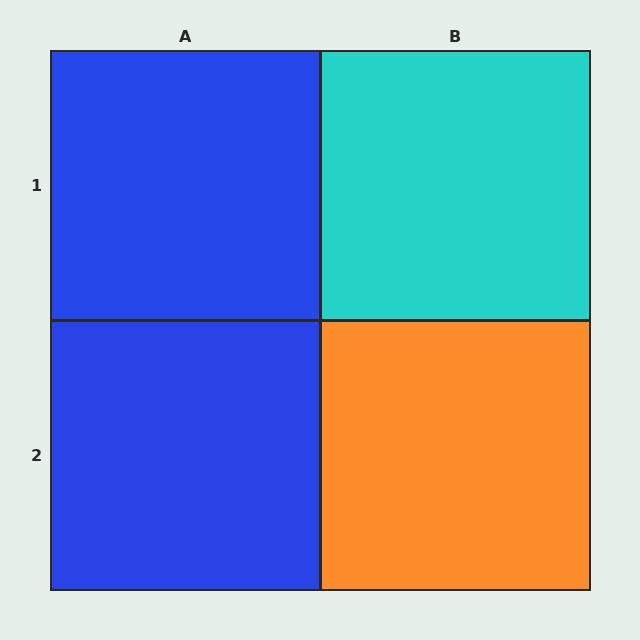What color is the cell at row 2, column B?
Orange.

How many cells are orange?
1 cell is orange.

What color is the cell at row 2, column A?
Blue.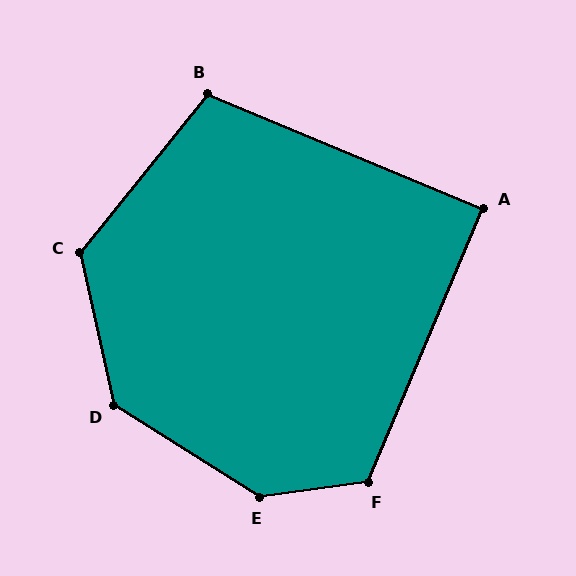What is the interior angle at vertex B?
Approximately 106 degrees (obtuse).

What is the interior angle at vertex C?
Approximately 129 degrees (obtuse).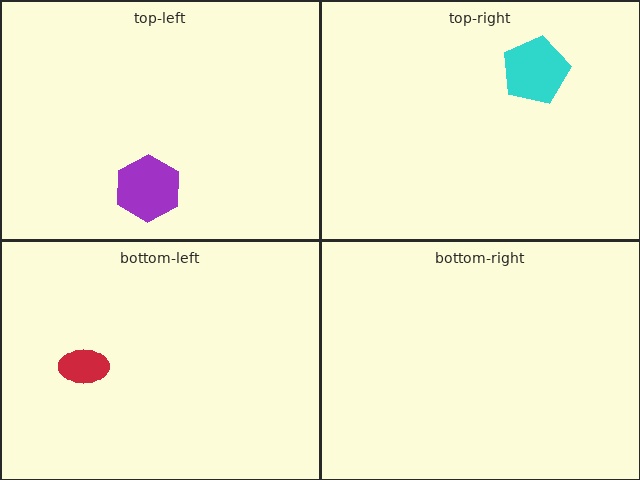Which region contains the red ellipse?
The bottom-left region.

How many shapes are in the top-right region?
1.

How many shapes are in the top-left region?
1.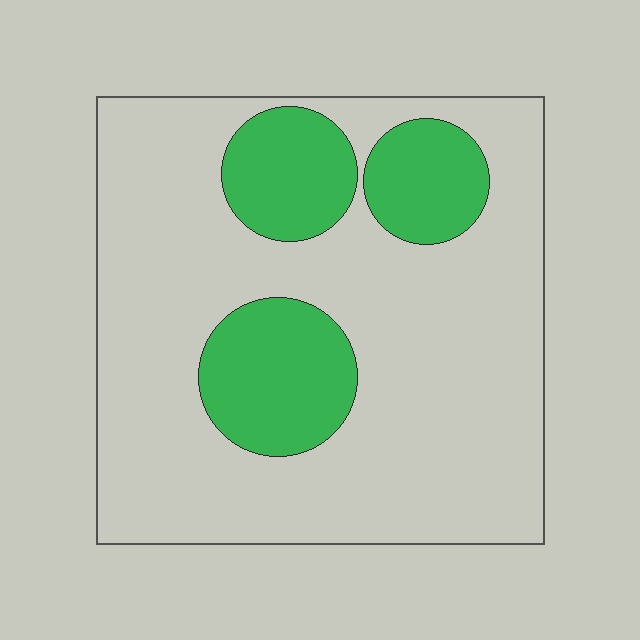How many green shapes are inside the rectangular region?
3.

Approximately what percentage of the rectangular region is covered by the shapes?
Approximately 25%.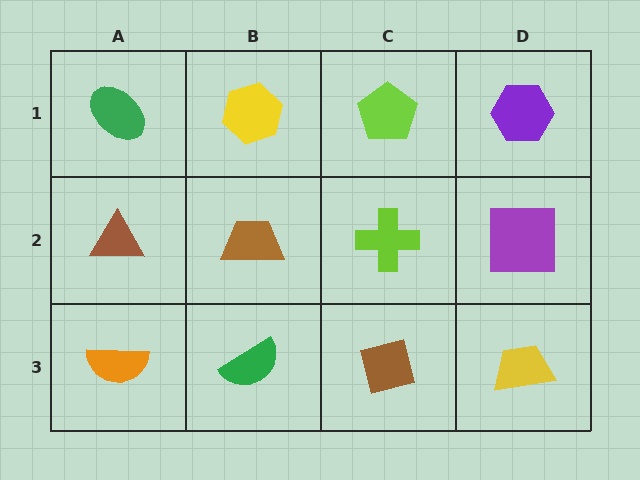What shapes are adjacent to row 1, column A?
A brown triangle (row 2, column A), a yellow hexagon (row 1, column B).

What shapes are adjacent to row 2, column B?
A yellow hexagon (row 1, column B), a green semicircle (row 3, column B), a brown triangle (row 2, column A), a lime cross (row 2, column C).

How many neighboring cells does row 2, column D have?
3.